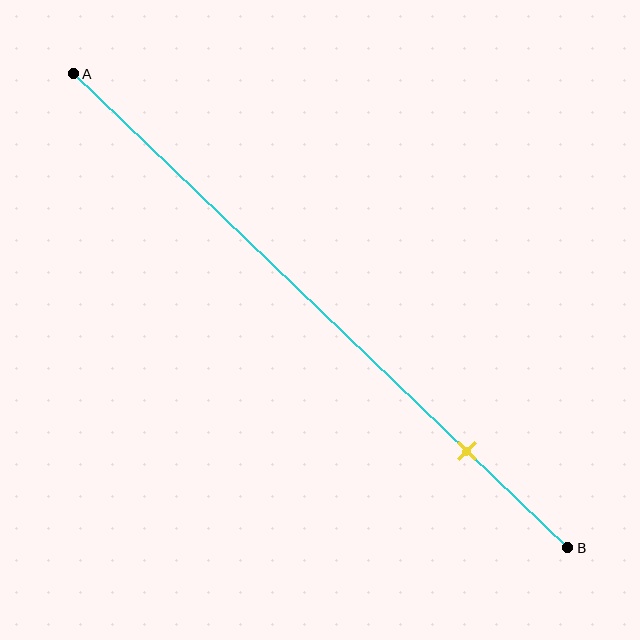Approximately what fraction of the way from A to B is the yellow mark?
The yellow mark is approximately 80% of the way from A to B.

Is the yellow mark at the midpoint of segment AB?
No, the mark is at about 80% from A, not at the 50% midpoint.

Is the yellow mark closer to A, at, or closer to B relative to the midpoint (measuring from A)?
The yellow mark is closer to point B than the midpoint of segment AB.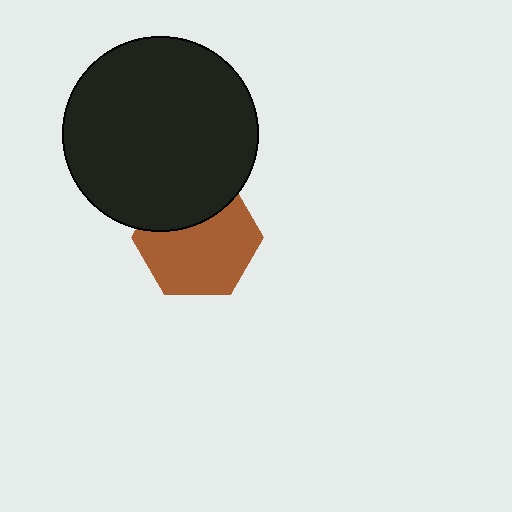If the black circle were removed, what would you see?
You would see the complete brown hexagon.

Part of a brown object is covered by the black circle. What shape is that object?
It is a hexagon.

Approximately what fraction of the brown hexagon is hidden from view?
Roughly 32% of the brown hexagon is hidden behind the black circle.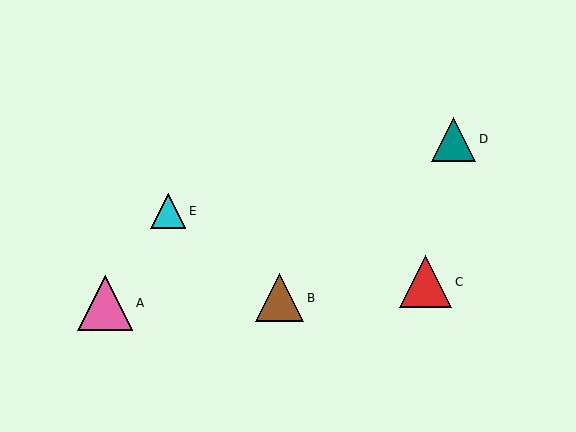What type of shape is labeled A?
Shape A is a pink triangle.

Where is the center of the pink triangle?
The center of the pink triangle is at (105, 303).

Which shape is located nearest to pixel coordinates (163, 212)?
The cyan triangle (labeled E) at (168, 211) is nearest to that location.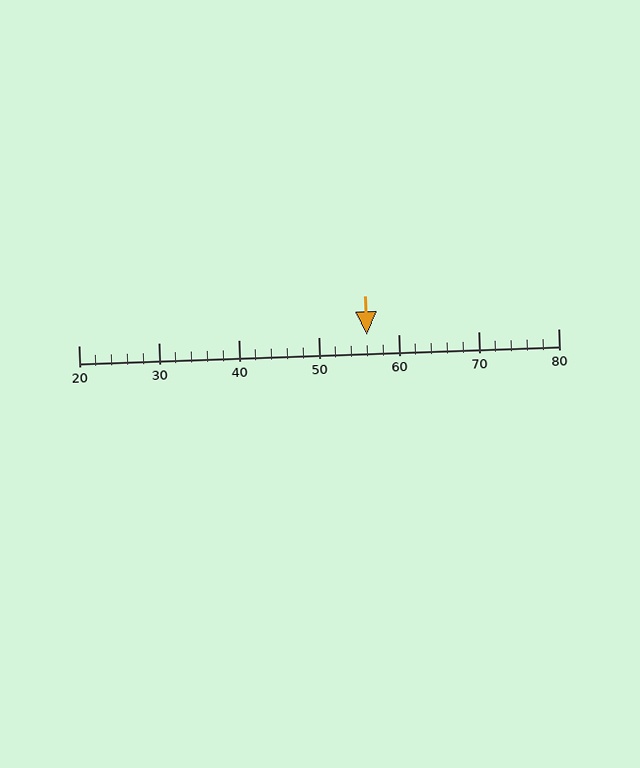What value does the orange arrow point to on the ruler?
The orange arrow points to approximately 56.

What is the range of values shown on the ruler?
The ruler shows values from 20 to 80.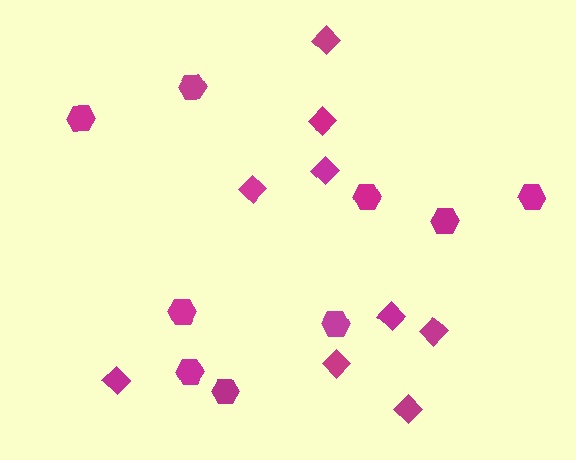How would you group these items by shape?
There are 2 groups: one group of diamonds (9) and one group of hexagons (9).